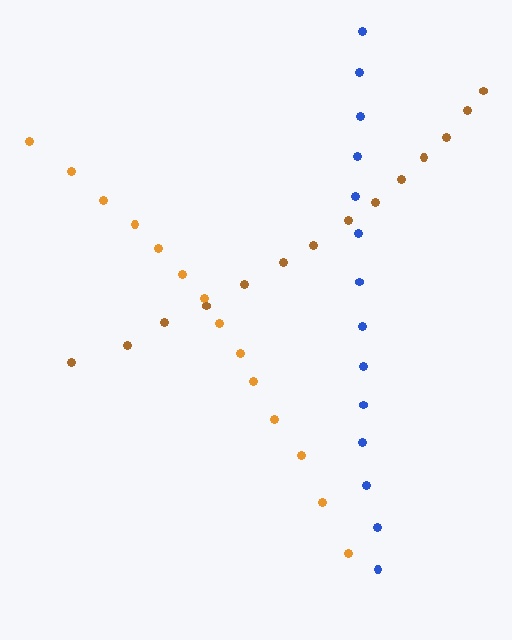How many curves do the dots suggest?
There are 3 distinct paths.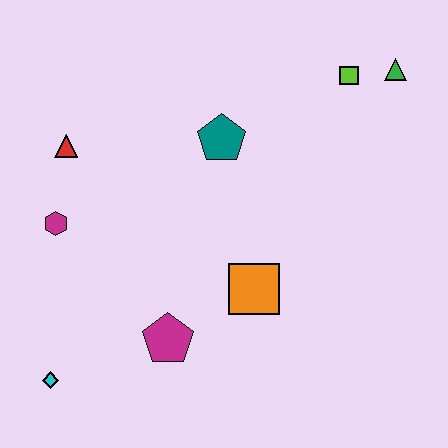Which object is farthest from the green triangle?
The cyan diamond is farthest from the green triangle.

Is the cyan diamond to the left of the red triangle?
Yes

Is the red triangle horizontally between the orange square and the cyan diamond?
Yes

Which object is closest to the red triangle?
The magenta hexagon is closest to the red triangle.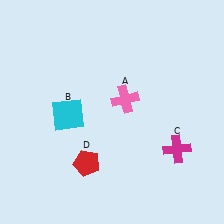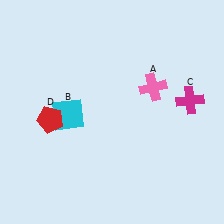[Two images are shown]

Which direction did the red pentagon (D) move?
The red pentagon (D) moved up.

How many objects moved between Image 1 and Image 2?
3 objects moved between the two images.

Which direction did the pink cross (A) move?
The pink cross (A) moved right.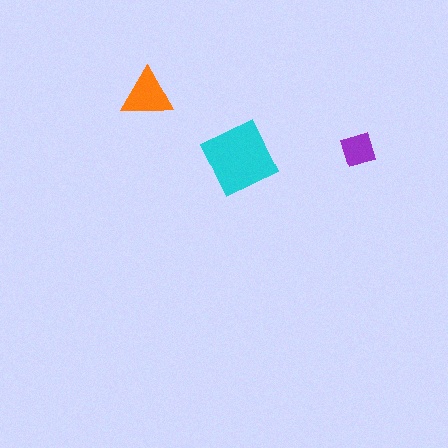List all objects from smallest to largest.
The purple diamond, the orange triangle, the cyan square.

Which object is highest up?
The orange triangle is topmost.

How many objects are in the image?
There are 3 objects in the image.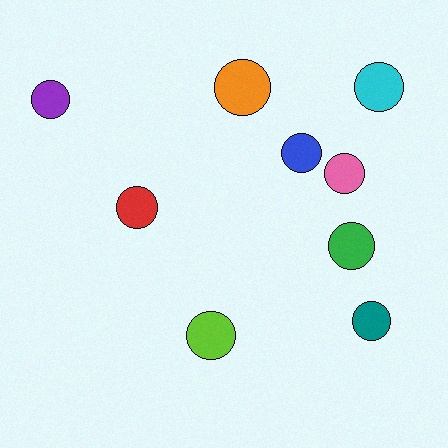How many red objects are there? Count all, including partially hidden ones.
There is 1 red object.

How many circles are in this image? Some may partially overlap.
There are 9 circles.